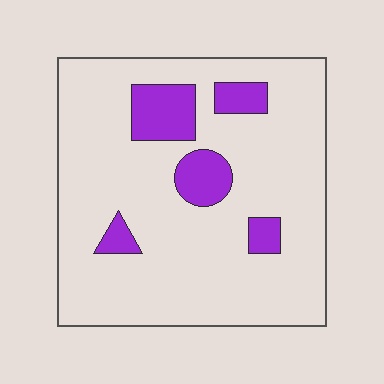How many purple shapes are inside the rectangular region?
5.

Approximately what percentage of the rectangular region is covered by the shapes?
Approximately 15%.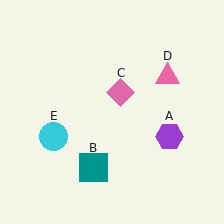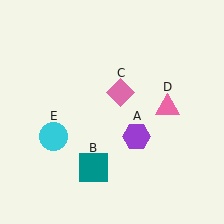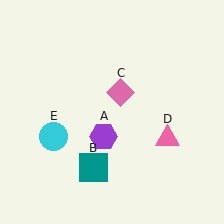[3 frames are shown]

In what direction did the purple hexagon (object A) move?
The purple hexagon (object A) moved left.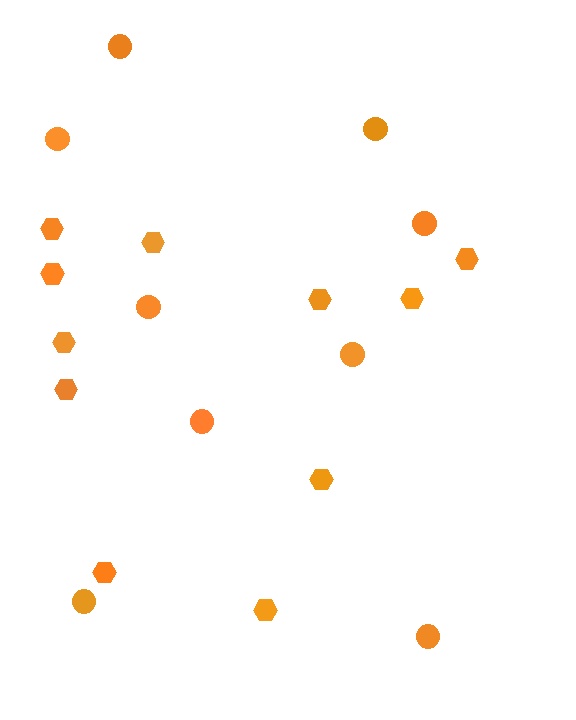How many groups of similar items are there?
There are 2 groups: one group of hexagons (11) and one group of circles (9).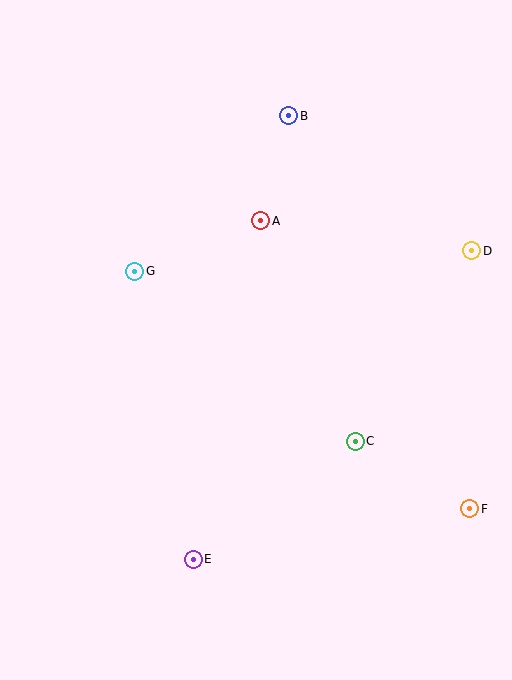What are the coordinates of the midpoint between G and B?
The midpoint between G and B is at (212, 193).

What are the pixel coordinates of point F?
Point F is at (470, 509).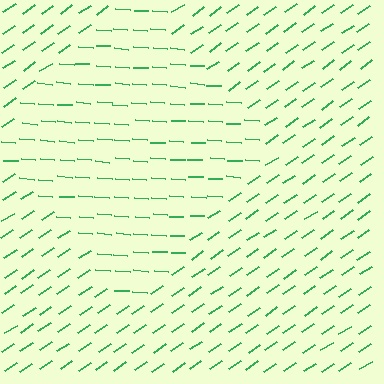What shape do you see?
I see a diamond.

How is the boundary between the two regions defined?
The boundary is defined purely by a change in line orientation (approximately 38 degrees difference). All lines are the same color and thickness.